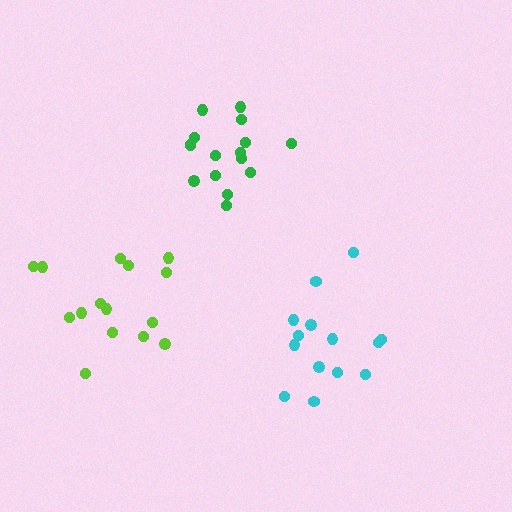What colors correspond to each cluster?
The clusters are colored: green, cyan, lime.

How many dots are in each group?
Group 1: 16 dots, Group 2: 14 dots, Group 3: 15 dots (45 total).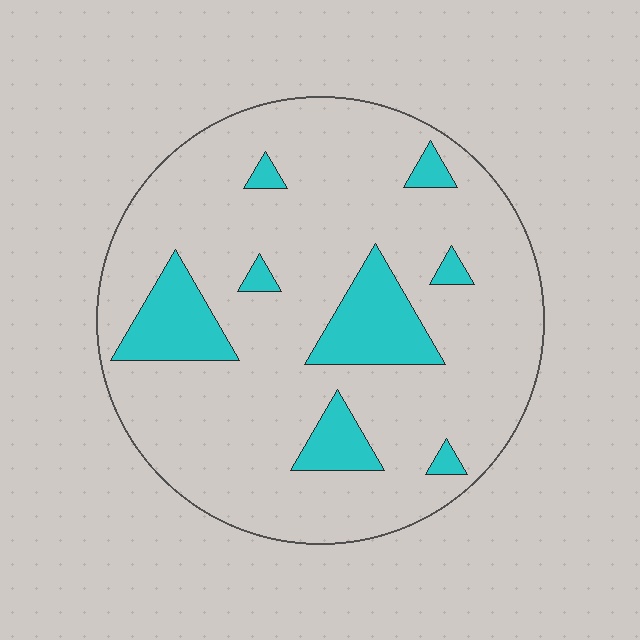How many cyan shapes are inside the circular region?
8.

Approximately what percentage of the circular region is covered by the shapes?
Approximately 15%.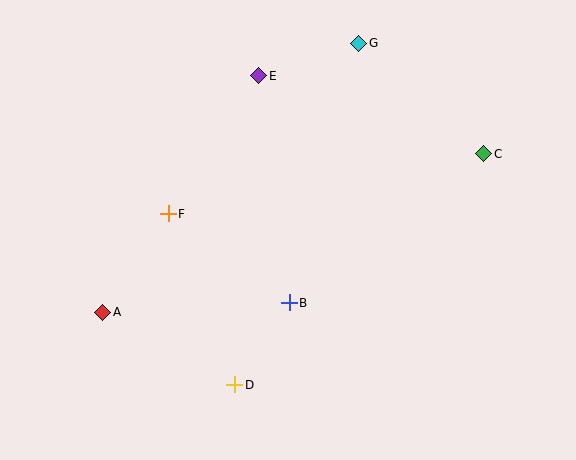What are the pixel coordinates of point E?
Point E is at (259, 76).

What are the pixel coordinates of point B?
Point B is at (289, 303).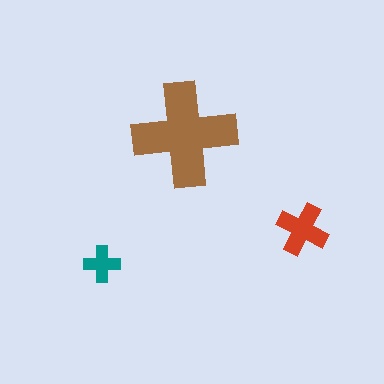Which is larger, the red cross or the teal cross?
The red one.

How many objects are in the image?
There are 3 objects in the image.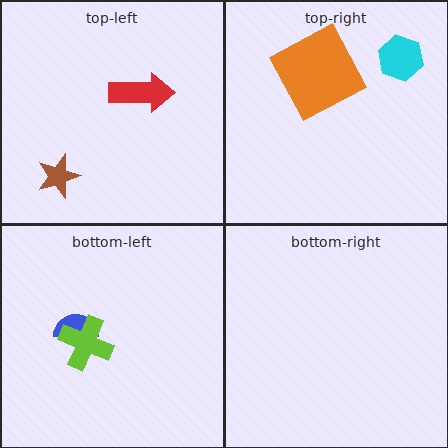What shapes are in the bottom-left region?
The blue semicircle, the lime cross.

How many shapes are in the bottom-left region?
2.